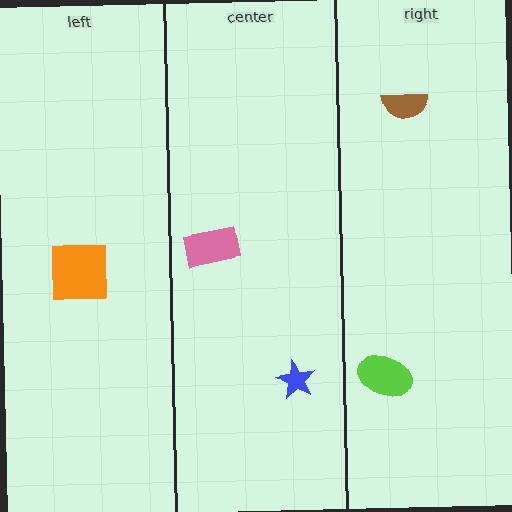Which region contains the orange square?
The left region.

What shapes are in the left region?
The orange square.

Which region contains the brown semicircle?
The right region.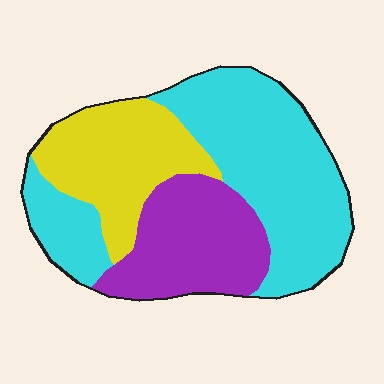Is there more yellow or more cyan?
Cyan.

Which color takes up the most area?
Cyan, at roughly 50%.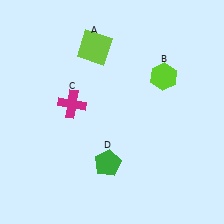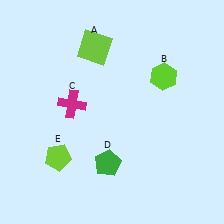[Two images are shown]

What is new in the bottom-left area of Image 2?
A lime pentagon (E) was added in the bottom-left area of Image 2.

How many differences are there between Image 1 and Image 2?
There is 1 difference between the two images.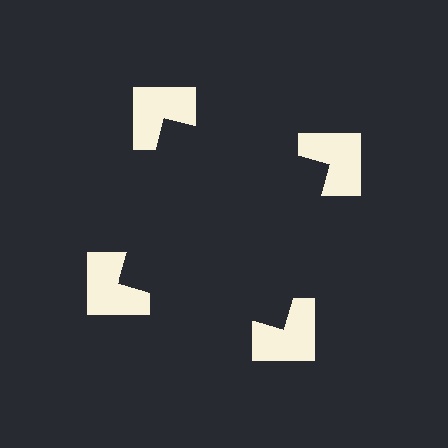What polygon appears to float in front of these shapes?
An illusory square — its edges are inferred from the aligned wedge cuts in the notched squares, not physically drawn.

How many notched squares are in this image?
There are 4 — one at each vertex of the illusory square.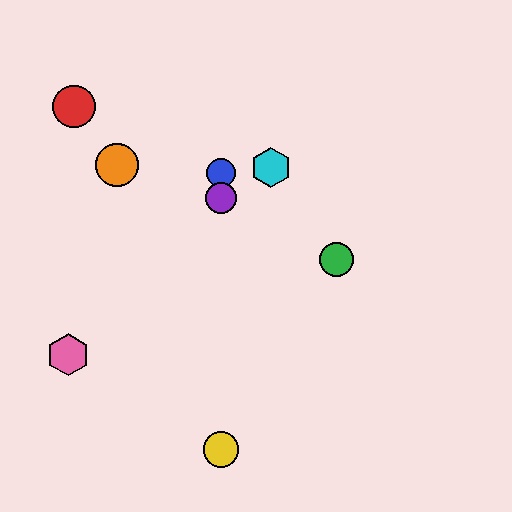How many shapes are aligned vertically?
3 shapes (the blue circle, the yellow circle, the purple circle) are aligned vertically.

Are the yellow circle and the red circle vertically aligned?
No, the yellow circle is at x≈221 and the red circle is at x≈74.